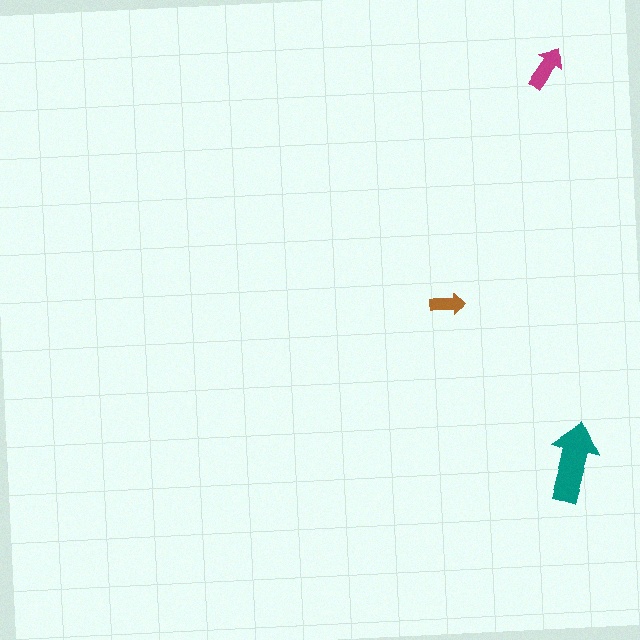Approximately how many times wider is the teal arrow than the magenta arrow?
About 2 times wider.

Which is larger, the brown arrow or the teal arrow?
The teal one.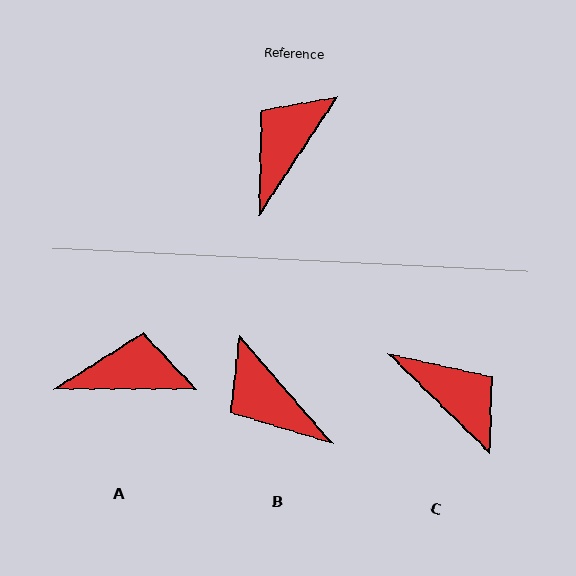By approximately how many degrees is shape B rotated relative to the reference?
Approximately 75 degrees counter-clockwise.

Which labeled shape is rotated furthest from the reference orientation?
C, about 101 degrees away.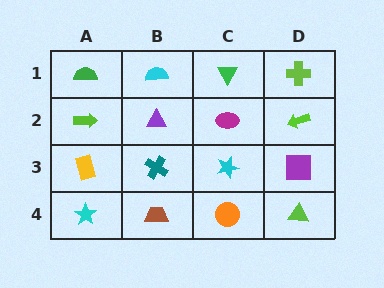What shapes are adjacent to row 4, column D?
A purple square (row 3, column D), an orange circle (row 4, column C).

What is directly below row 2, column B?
A teal cross.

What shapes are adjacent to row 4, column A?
A yellow rectangle (row 3, column A), a brown trapezoid (row 4, column B).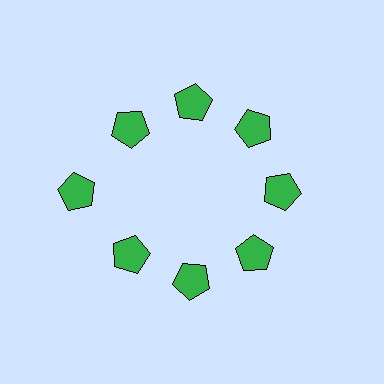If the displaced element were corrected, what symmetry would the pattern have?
It would have 8-fold rotational symmetry — the pattern would map onto itself every 45 degrees.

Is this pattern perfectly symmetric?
No. The 8 green pentagons are arranged in a ring, but one element near the 9 o'clock position is pushed outward from the center, breaking the 8-fold rotational symmetry.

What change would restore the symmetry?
The symmetry would be restored by moving it inward, back onto the ring so that all 8 pentagons sit at equal angles and equal distance from the center.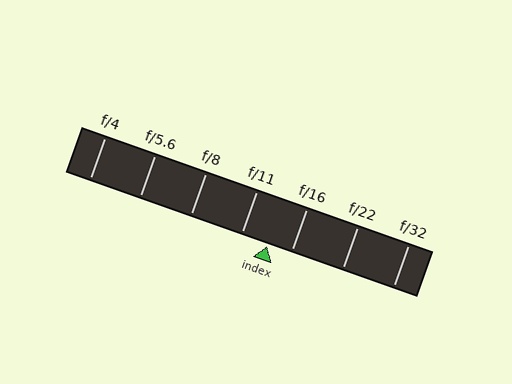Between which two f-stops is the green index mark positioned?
The index mark is between f/11 and f/16.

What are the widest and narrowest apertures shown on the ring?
The widest aperture shown is f/4 and the narrowest is f/32.